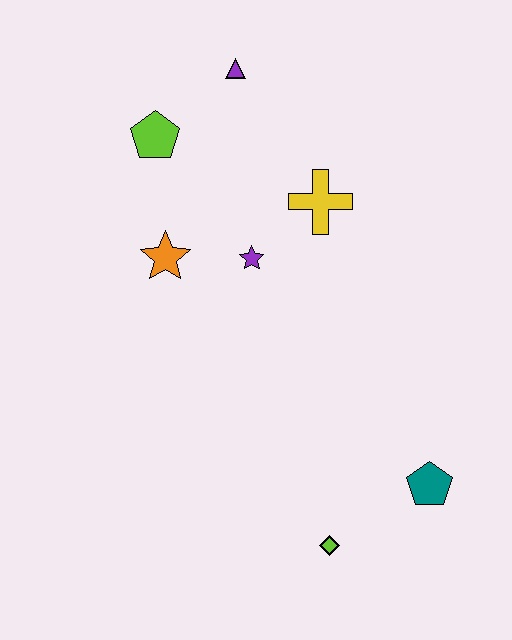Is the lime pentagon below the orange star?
No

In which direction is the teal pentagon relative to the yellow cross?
The teal pentagon is below the yellow cross.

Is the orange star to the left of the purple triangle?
Yes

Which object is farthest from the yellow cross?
The lime diamond is farthest from the yellow cross.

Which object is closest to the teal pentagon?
The lime diamond is closest to the teal pentagon.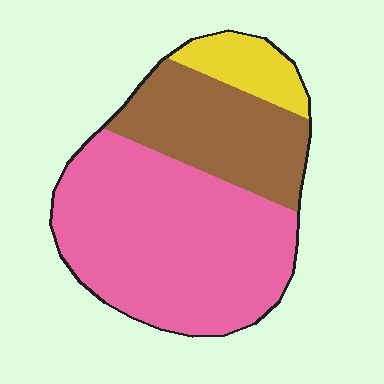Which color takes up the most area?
Pink, at roughly 60%.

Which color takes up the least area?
Yellow, at roughly 10%.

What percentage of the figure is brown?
Brown takes up about one quarter (1/4) of the figure.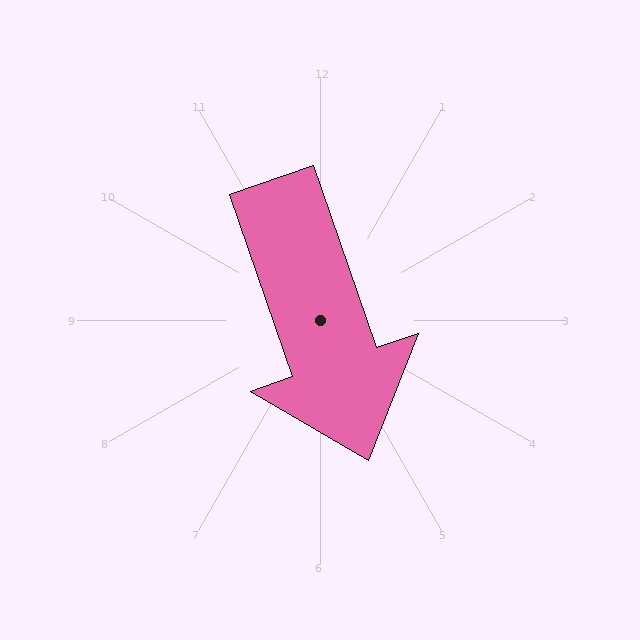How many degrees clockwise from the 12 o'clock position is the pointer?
Approximately 161 degrees.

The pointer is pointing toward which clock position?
Roughly 5 o'clock.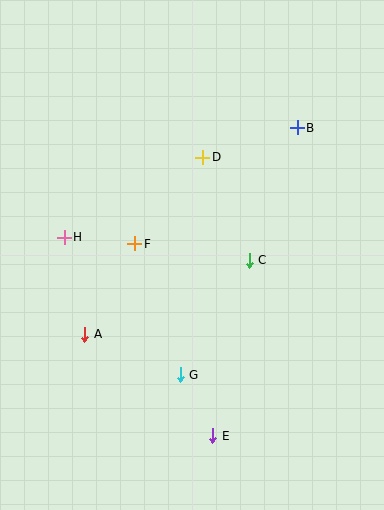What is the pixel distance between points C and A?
The distance between C and A is 180 pixels.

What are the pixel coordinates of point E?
Point E is at (213, 436).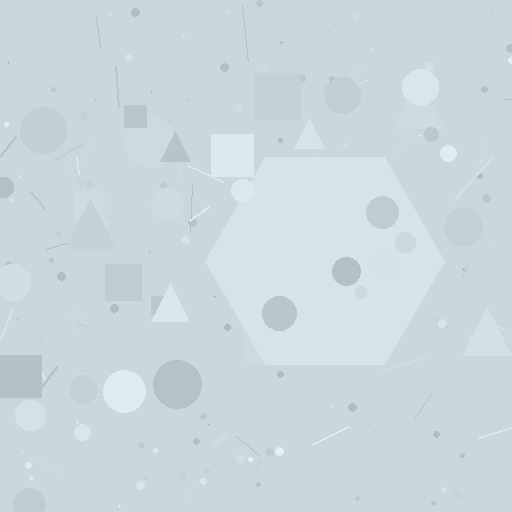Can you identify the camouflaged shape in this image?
The camouflaged shape is a hexagon.